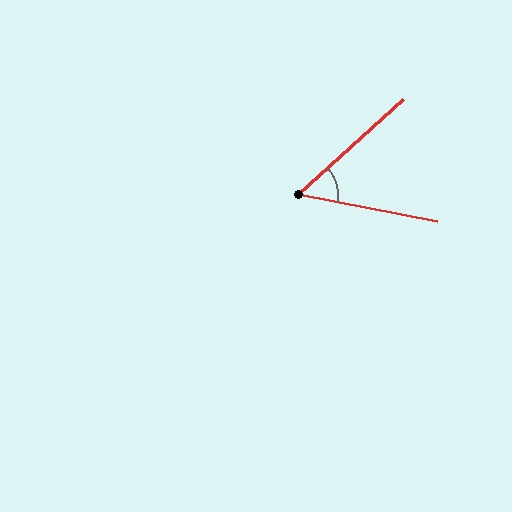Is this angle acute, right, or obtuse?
It is acute.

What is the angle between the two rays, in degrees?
Approximately 53 degrees.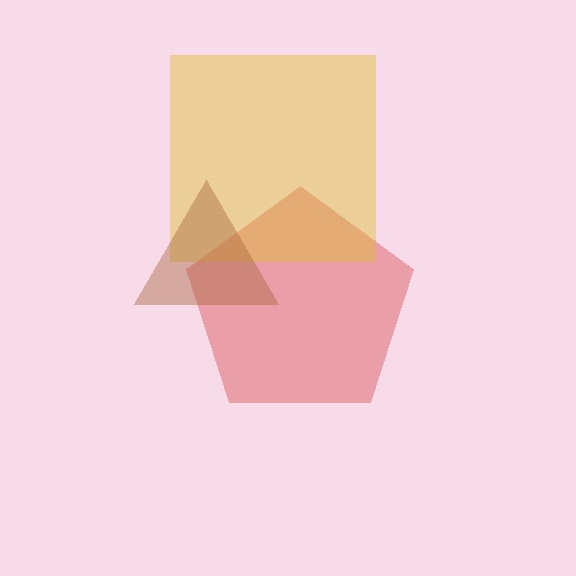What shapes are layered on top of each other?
The layered shapes are: a red pentagon, a yellow square, a brown triangle.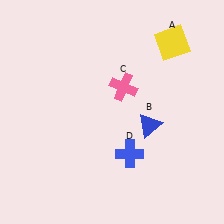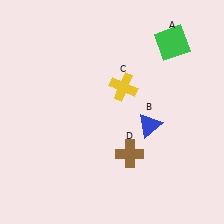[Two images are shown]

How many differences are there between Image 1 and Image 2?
There are 3 differences between the two images.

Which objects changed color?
A changed from yellow to green. C changed from pink to yellow. D changed from blue to brown.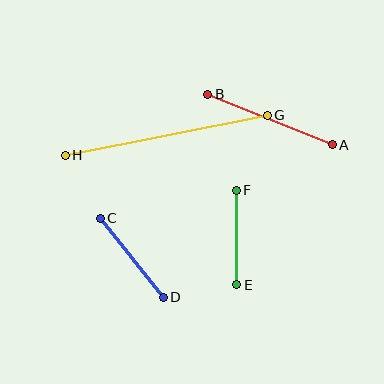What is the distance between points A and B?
The distance is approximately 134 pixels.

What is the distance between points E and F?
The distance is approximately 94 pixels.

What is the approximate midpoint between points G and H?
The midpoint is at approximately (166, 135) pixels.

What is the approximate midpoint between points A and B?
The midpoint is at approximately (270, 120) pixels.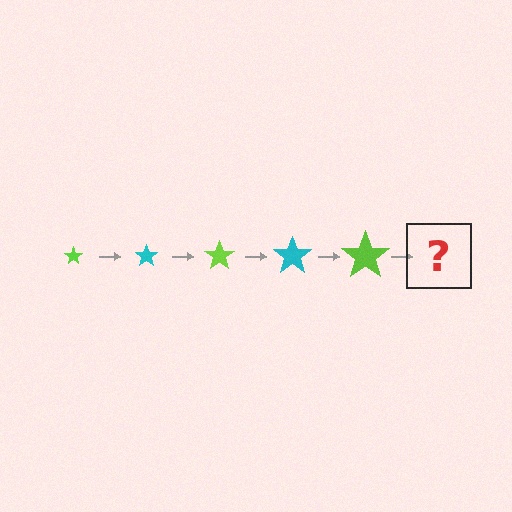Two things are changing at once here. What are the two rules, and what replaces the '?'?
The two rules are that the star grows larger each step and the color cycles through lime and cyan. The '?' should be a cyan star, larger than the previous one.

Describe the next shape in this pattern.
It should be a cyan star, larger than the previous one.